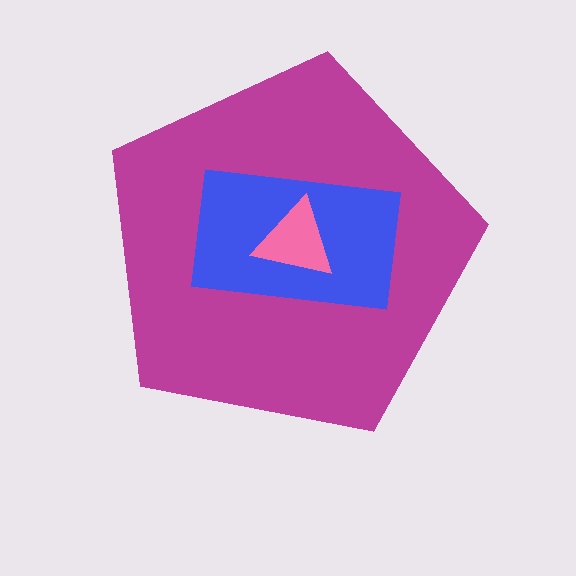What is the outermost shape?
The magenta pentagon.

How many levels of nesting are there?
3.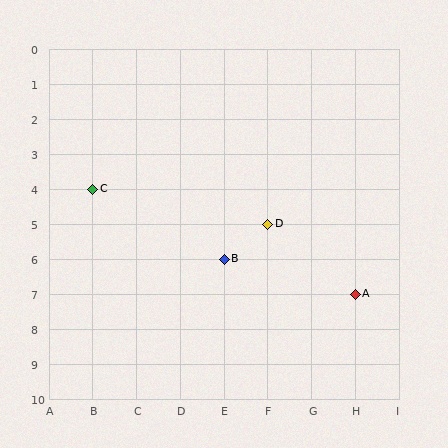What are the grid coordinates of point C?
Point C is at grid coordinates (B, 4).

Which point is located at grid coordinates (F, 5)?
Point D is at (F, 5).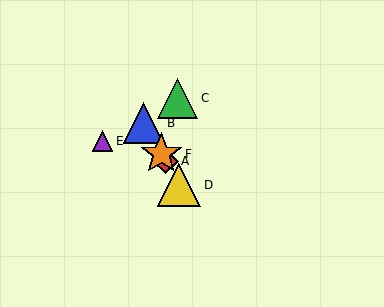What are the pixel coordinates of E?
Object E is at (103, 141).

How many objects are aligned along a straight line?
4 objects (A, B, D, F) are aligned along a straight line.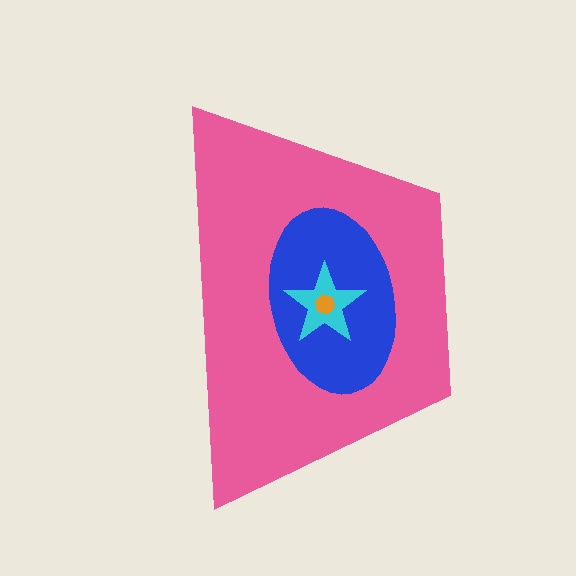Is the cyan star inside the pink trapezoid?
Yes.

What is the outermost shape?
The pink trapezoid.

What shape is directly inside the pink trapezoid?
The blue ellipse.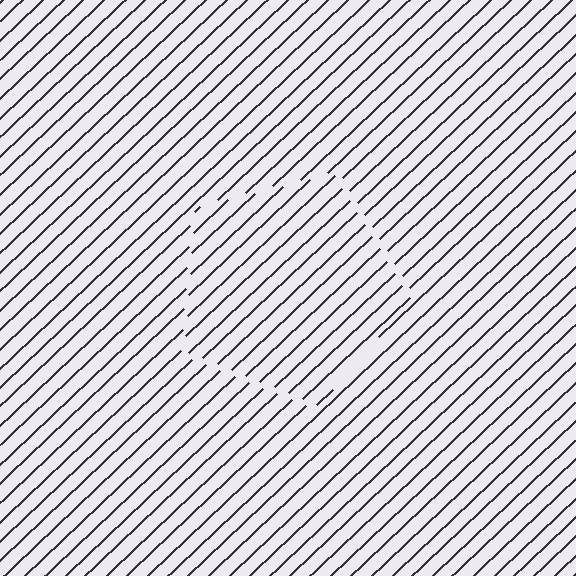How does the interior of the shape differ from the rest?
The interior of the shape contains the same grating, shifted by half a period — the contour is defined by the phase discontinuity where line-ends from the inner and outer gratings abut.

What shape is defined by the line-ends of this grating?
An illusory pentagon. The interior of the shape contains the same grating, shifted by half a period — the contour is defined by the phase discontinuity where line-ends from the inner and outer gratings abut.